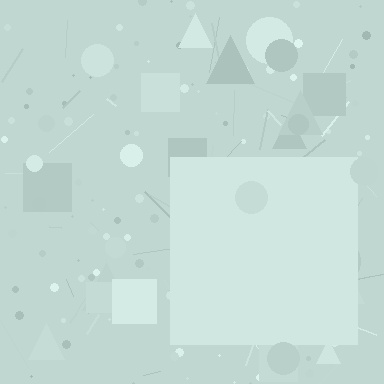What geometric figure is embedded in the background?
A square is embedded in the background.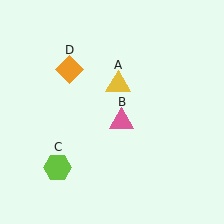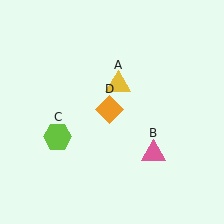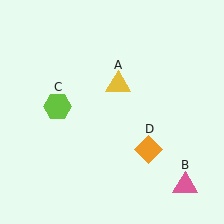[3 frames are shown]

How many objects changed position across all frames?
3 objects changed position: pink triangle (object B), lime hexagon (object C), orange diamond (object D).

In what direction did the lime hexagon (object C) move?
The lime hexagon (object C) moved up.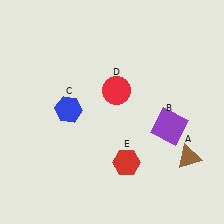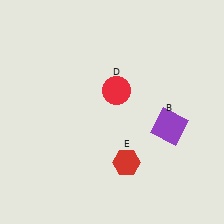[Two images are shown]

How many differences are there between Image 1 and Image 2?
There are 2 differences between the two images.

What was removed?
The brown triangle (A), the blue hexagon (C) were removed in Image 2.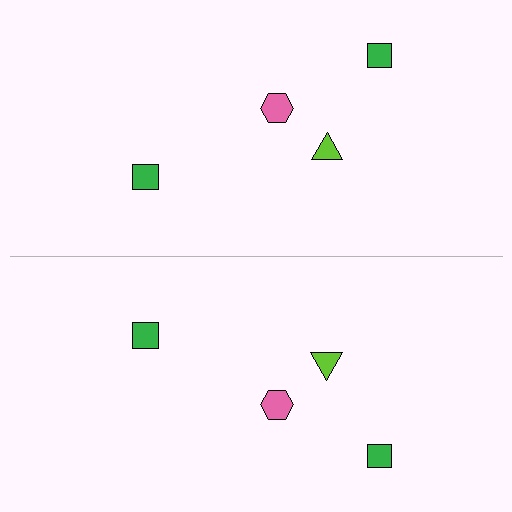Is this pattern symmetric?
Yes, this pattern has bilateral (reflection) symmetry.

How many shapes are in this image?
There are 8 shapes in this image.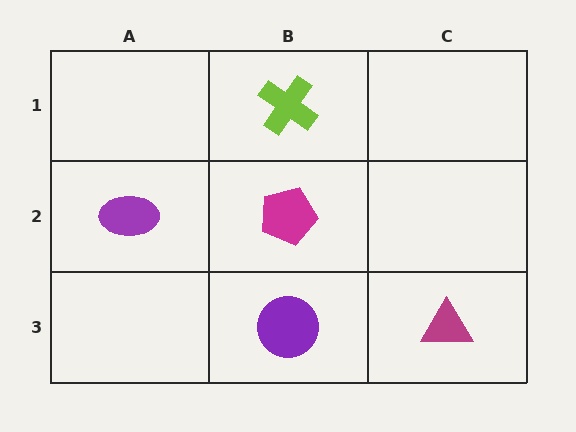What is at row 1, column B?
A lime cross.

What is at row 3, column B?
A purple circle.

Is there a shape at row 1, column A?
No, that cell is empty.